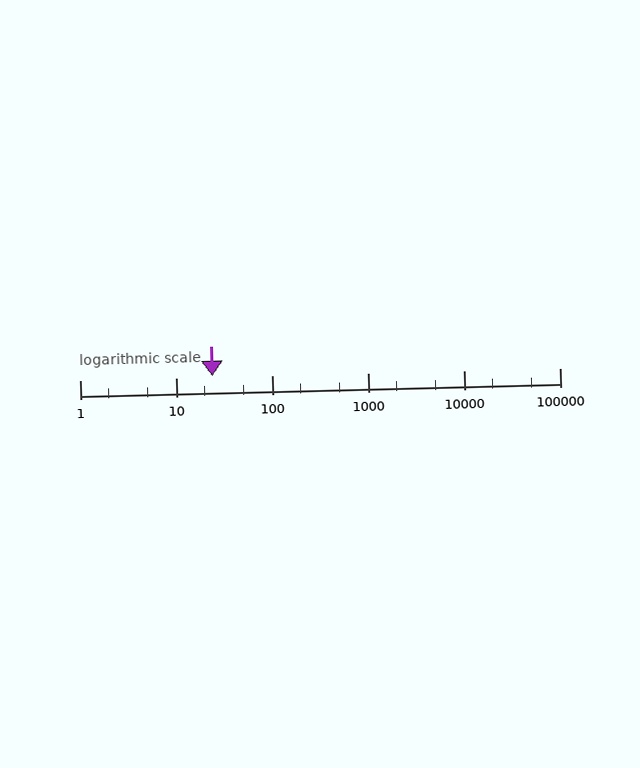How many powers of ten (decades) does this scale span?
The scale spans 5 decades, from 1 to 100000.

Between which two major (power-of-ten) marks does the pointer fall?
The pointer is between 10 and 100.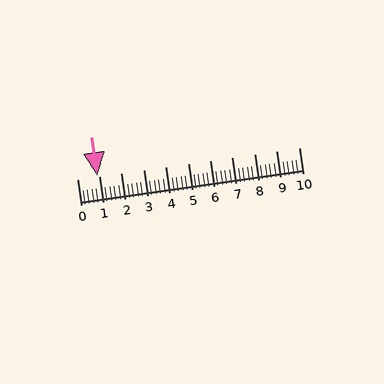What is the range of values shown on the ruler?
The ruler shows values from 0 to 10.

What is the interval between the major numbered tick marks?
The major tick marks are spaced 1 units apart.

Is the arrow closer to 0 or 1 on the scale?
The arrow is closer to 1.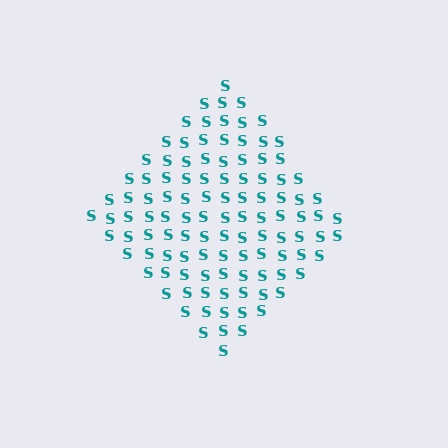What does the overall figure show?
The overall figure shows a diamond.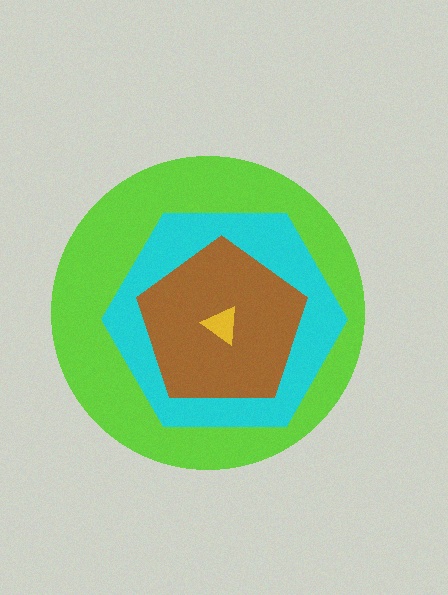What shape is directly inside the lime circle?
The cyan hexagon.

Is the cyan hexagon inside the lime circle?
Yes.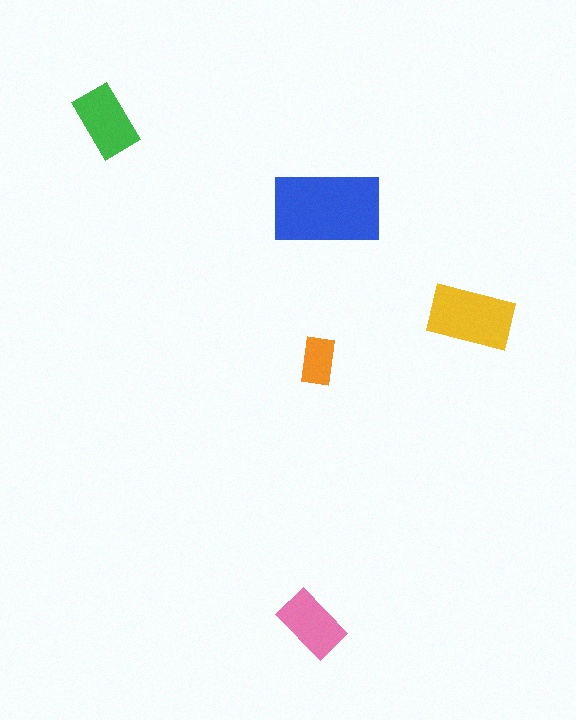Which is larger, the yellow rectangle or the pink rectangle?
The yellow one.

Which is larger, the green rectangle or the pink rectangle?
The green one.